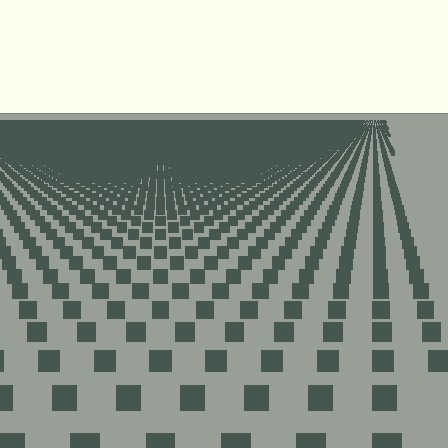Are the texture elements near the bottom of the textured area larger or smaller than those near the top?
Larger. Near the bottom, elements are closer to the viewer and appear at a bigger on-screen size.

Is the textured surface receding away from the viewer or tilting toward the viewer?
The surface is receding away from the viewer. Texture elements get smaller and denser toward the top.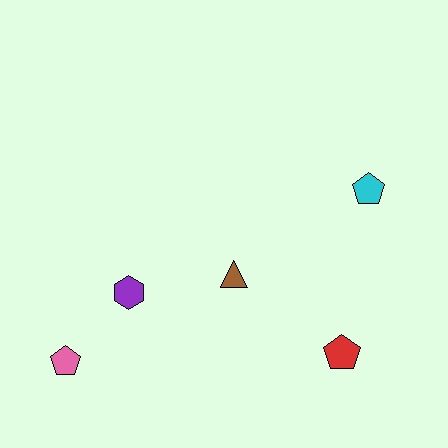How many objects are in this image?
There are 5 objects.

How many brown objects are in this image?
There is 1 brown object.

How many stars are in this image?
There are no stars.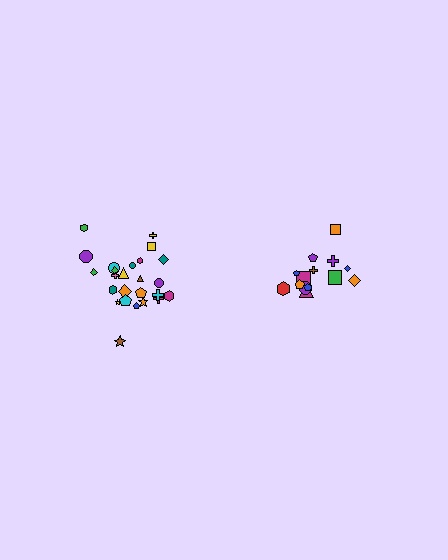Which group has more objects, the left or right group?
The left group.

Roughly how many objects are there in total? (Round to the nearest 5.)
Roughly 40 objects in total.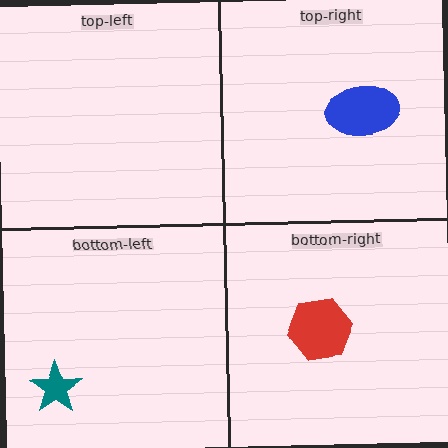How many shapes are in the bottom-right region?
1.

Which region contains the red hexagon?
The bottom-right region.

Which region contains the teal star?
The bottom-left region.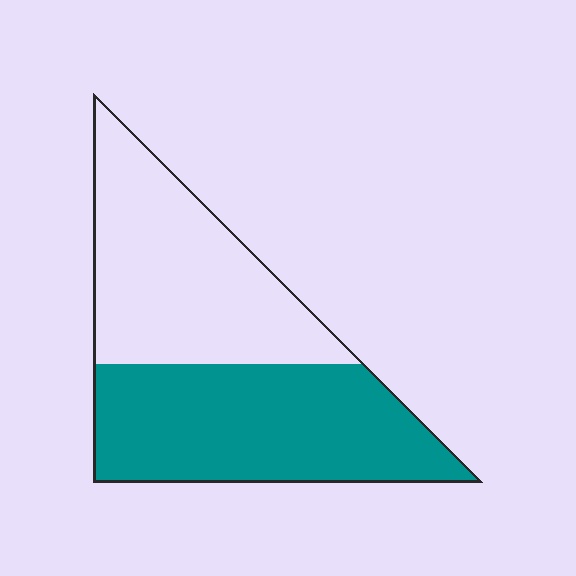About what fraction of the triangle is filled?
About one half (1/2).